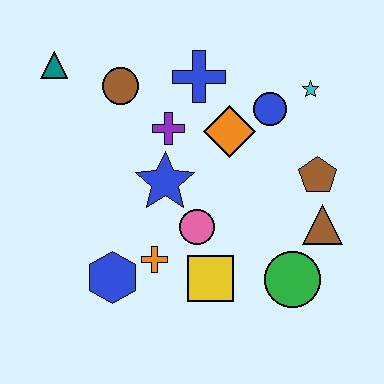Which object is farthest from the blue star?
The cyan star is farthest from the blue star.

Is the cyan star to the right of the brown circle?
Yes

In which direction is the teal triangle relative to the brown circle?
The teal triangle is to the left of the brown circle.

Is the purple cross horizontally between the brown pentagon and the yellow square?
No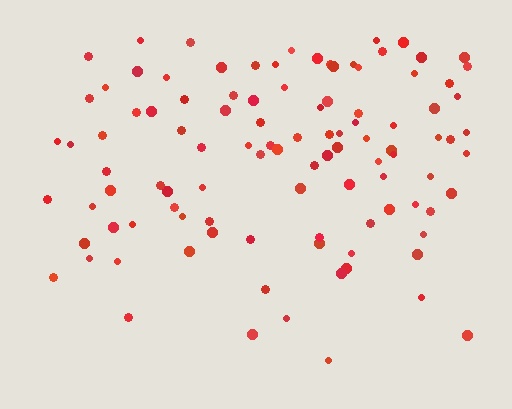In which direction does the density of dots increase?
From bottom to top, with the top side densest.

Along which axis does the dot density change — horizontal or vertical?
Vertical.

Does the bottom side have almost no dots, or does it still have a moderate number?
Still a moderate number, just noticeably fewer than the top.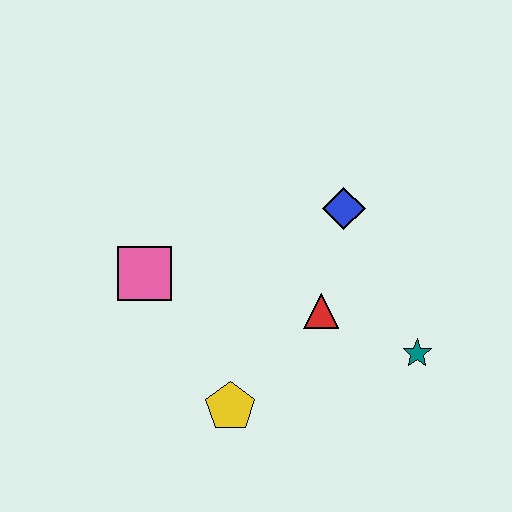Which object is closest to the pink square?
The yellow pentagon is closest to the pink square.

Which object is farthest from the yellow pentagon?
The blue diamond is farthest from the yellow pentagon.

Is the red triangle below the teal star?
No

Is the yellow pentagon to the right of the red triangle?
No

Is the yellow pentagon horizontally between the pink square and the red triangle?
Yes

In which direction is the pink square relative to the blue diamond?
The pink square is to the left of the blue diamond.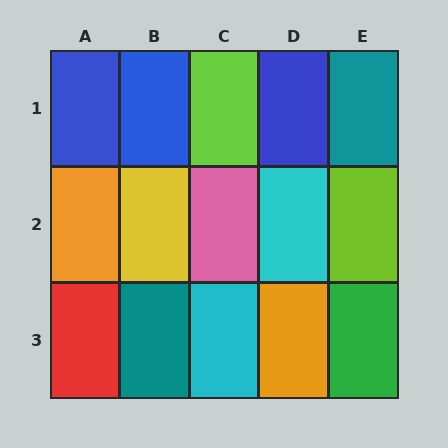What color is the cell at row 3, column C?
Cyan.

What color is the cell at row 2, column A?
Orange.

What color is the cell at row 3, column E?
Green.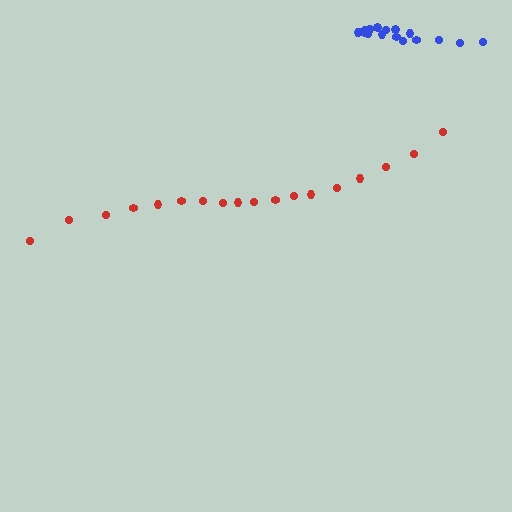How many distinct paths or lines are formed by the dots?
There are 2 distinct paths.